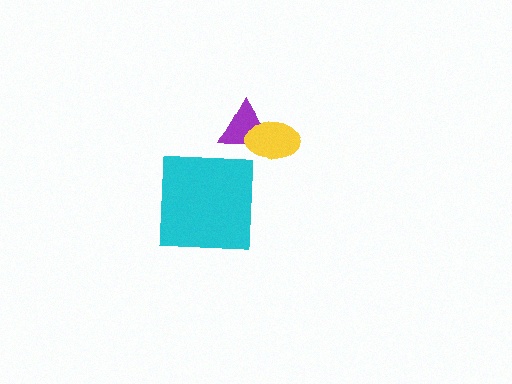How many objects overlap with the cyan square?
0 objects overlap with the cyan square.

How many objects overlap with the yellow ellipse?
1 object overlaps with the yellow ellipse.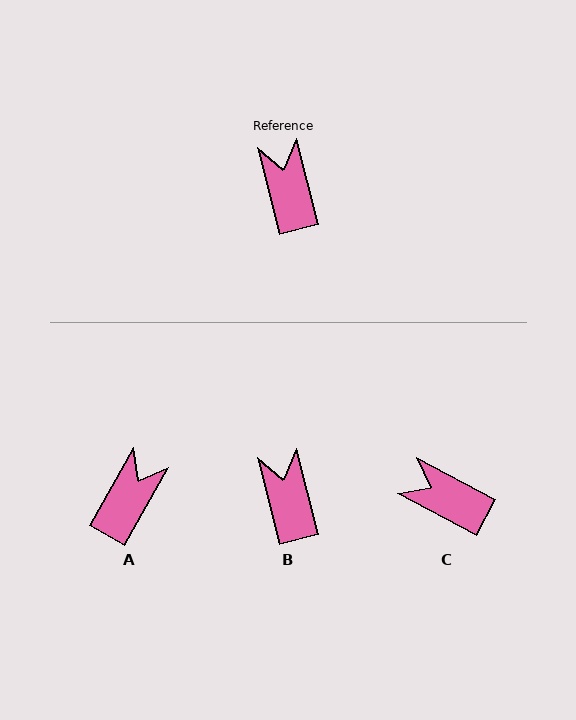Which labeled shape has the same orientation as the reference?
B.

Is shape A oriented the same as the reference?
No, it is off by about 44 degrees.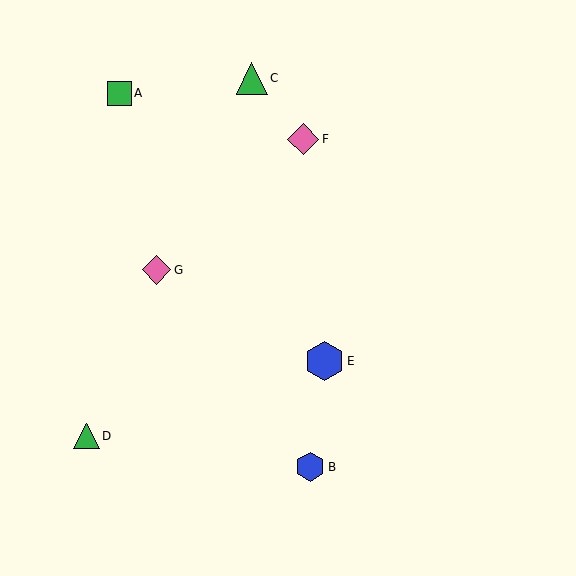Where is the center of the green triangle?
The center of the green triangle is at (86, 436).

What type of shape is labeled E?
Shape E is a blue hexagon.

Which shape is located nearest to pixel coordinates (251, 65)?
The green triangle (labeled C) at (252, 78) is nearest to that location.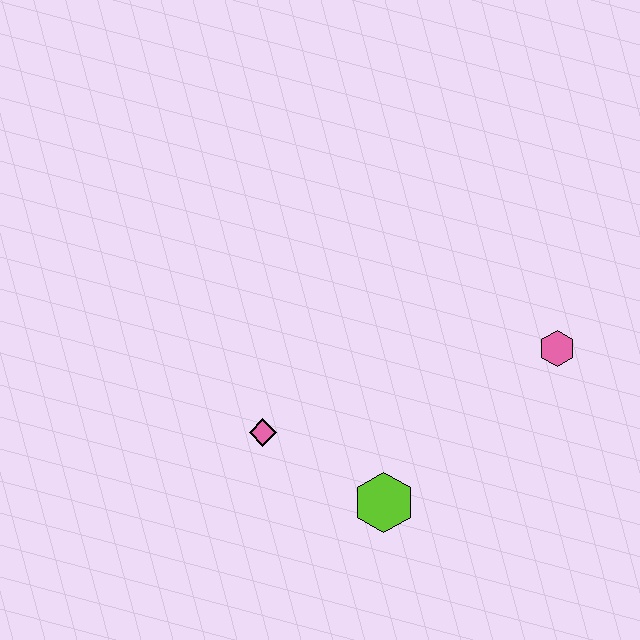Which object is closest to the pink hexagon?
The lime hexagon is closest to the pink hexagon.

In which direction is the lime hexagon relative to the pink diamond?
The lime hexagon is to the right of the pink diamond.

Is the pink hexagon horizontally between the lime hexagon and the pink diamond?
No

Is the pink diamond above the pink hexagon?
No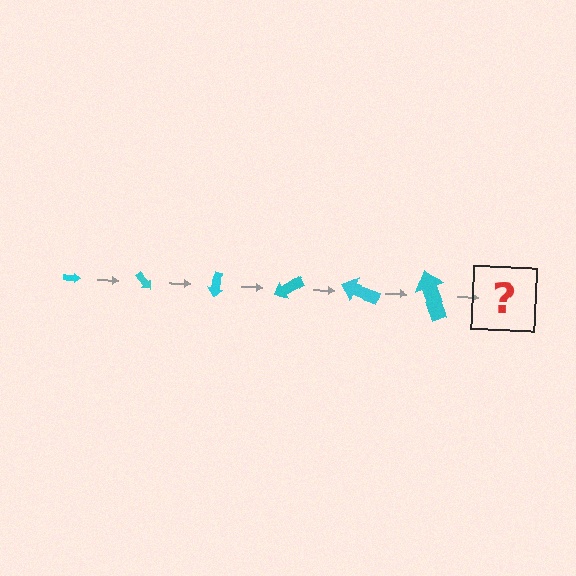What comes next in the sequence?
The next element should be an arrow, larger than the previous one and rotated 300 degrees from the start.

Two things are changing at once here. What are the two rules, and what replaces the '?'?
The two rules are that the arrow grows larger each step and it rotates 50 degrees each step. The '?' should be an arrow, larger than the previous one and rotated 300 degrees from the start.